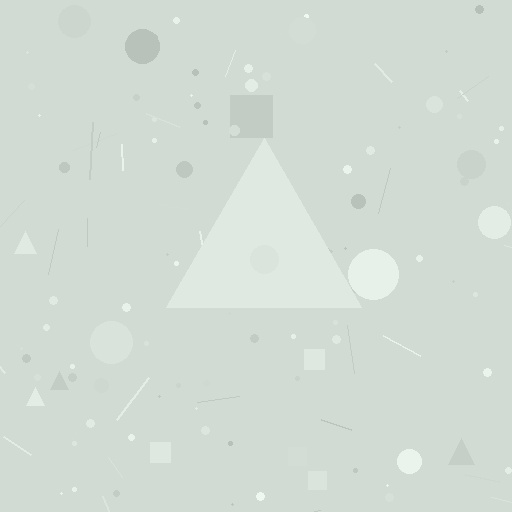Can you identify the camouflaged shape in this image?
The camouflaged shape is a triangle.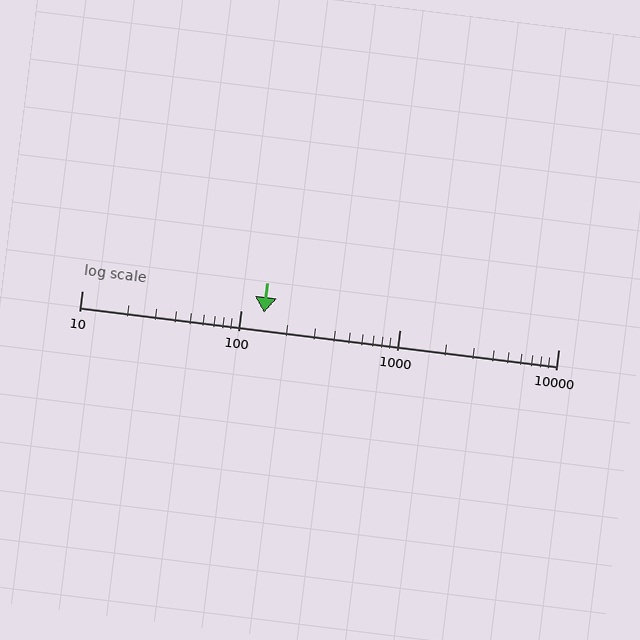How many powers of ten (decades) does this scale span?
The scale spans 3 decades, from 10 to 10000.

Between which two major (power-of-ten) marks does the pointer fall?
The pointer is between 100 and 1000.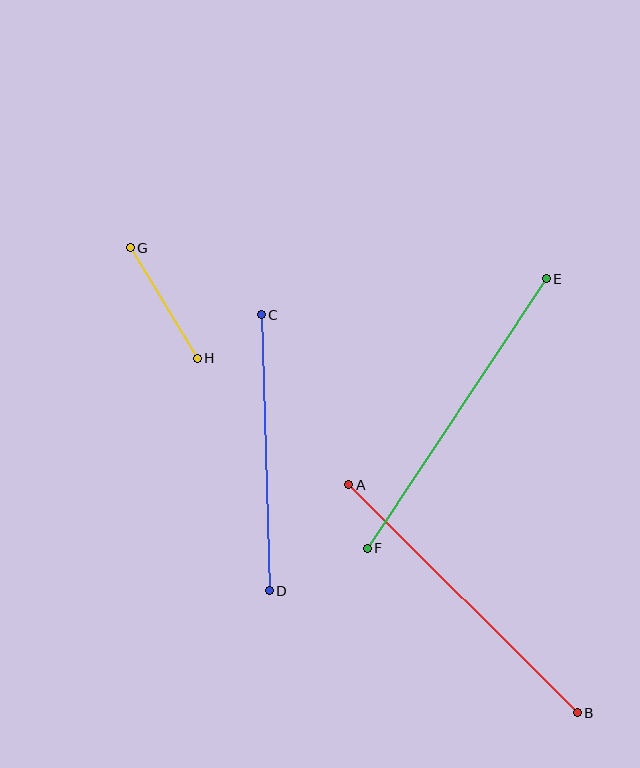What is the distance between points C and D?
The distance is approximately 276 pixels.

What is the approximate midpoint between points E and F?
The midpoint is at approximately (457, 414) pixels.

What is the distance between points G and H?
The distance is approximately 129 pixels.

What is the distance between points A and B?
The distance is approximately 323 pixels.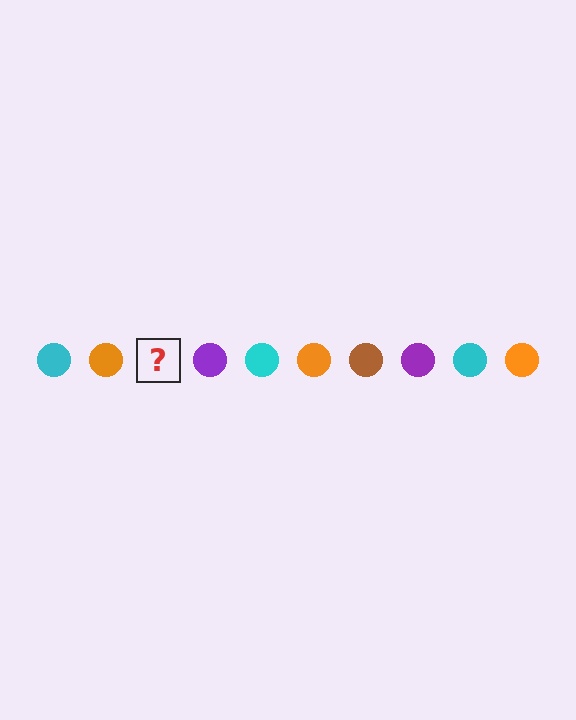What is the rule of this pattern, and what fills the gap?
The rule is that the pattern cycles through cyan, orange, brown, purple circles. The gap should be filled with a brown circle.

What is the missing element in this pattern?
The missing element is a brown circle.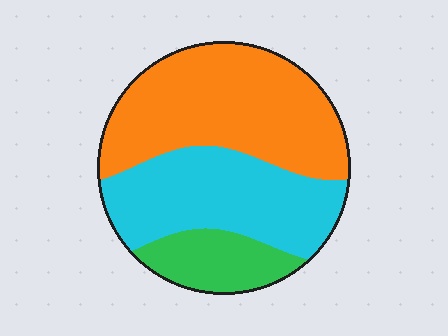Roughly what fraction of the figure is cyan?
Cyan covers about 35% of the figure.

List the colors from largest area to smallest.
From largest to smallest: orange, cyan, green.